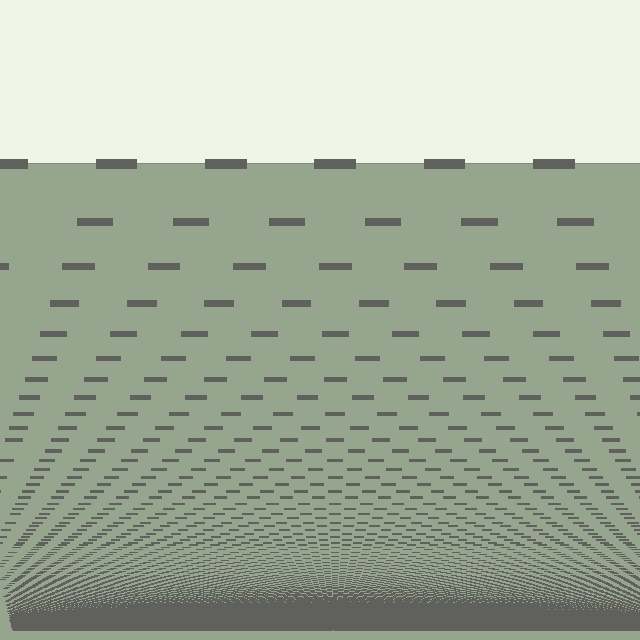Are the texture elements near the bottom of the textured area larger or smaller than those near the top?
Smaller. The gradient is inverted — elements near the bottom are smaller and denser.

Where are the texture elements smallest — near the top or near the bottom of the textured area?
Near the bottom.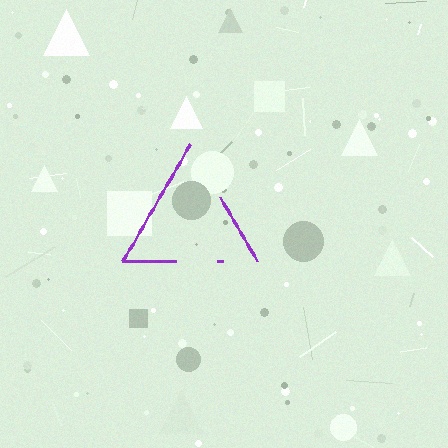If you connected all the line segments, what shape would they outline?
They would outline a triangle.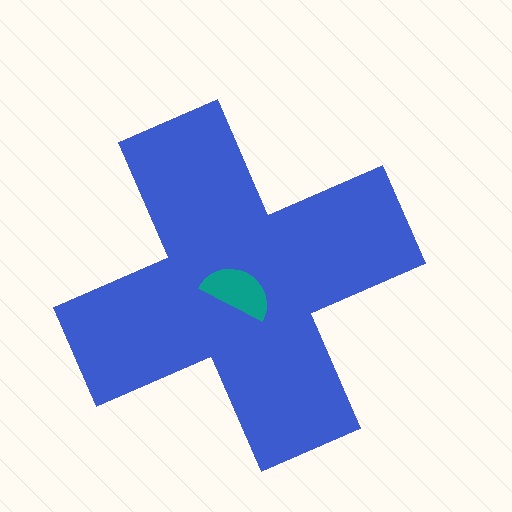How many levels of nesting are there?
2.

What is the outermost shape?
The blue cross.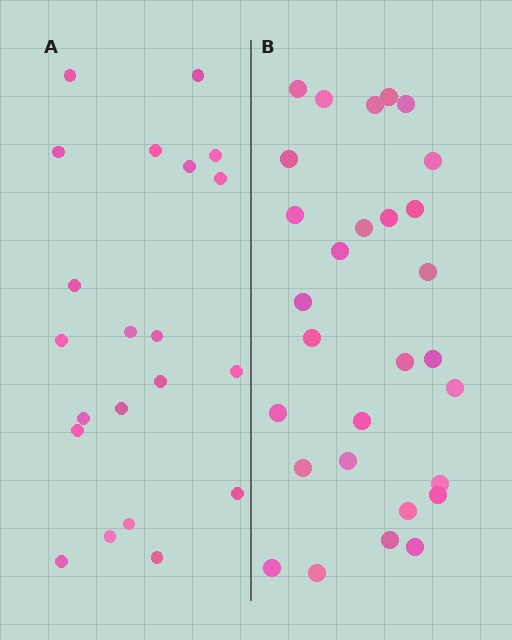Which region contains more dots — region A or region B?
Region B (the right region) has more dots.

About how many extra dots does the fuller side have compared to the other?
Region B has roughly 8 or so more dots than region A.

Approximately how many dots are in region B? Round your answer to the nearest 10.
About 30 dots. (The exact count is 29, which rounds to 30.)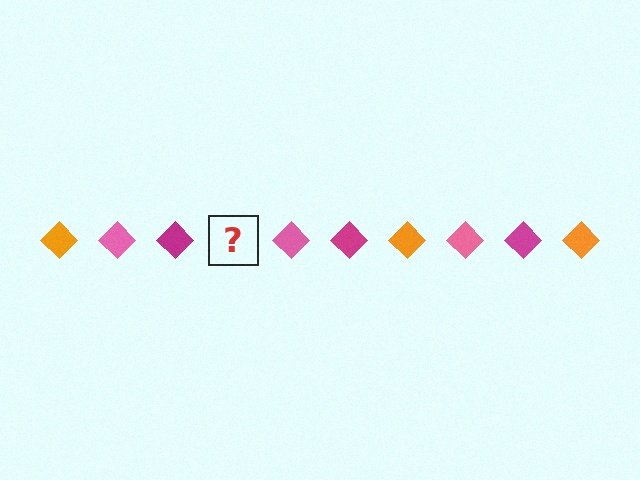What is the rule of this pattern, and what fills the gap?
The rule is that the pattern cycles through orange, pink, magenta diamonds. The gap should be filled with an orange diamond.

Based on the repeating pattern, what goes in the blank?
The blank should be an orange diamond.